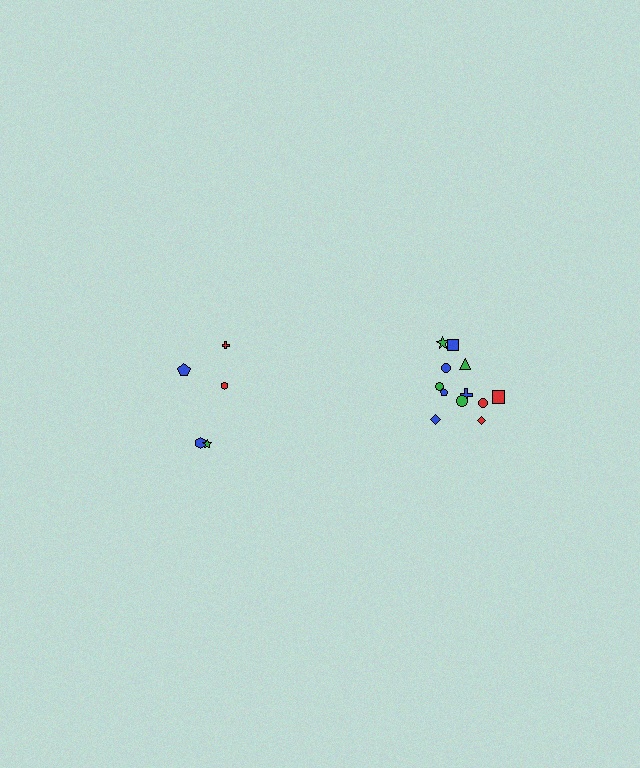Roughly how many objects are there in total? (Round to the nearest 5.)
Roughly 15 objects in total.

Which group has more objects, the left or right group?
The right group.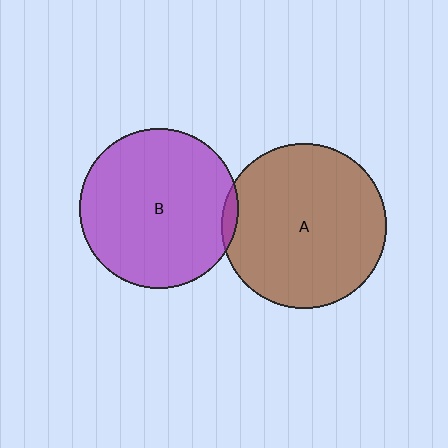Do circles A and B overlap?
Yes.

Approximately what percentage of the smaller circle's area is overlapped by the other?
Approximately 5%.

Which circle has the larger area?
Circle A (brown).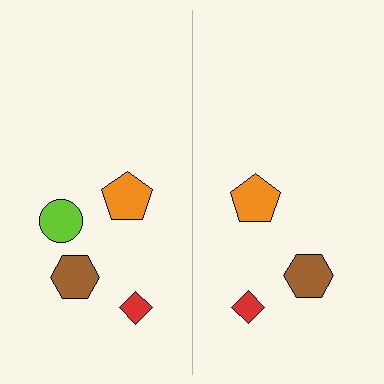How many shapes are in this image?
There are 7 shapes in this image.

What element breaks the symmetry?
A lime circle is missing from the right side.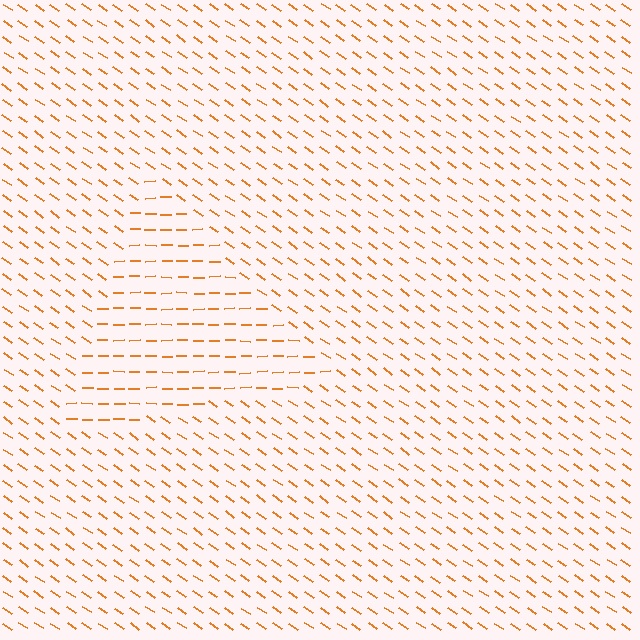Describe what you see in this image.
The image is filled with small orange line segments. A triangle region in the image has lines oriented differently from the surrounding lines, creating a visible texture boundary.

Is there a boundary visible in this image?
Yes, there is a texture boundary formed by a change in line orientation.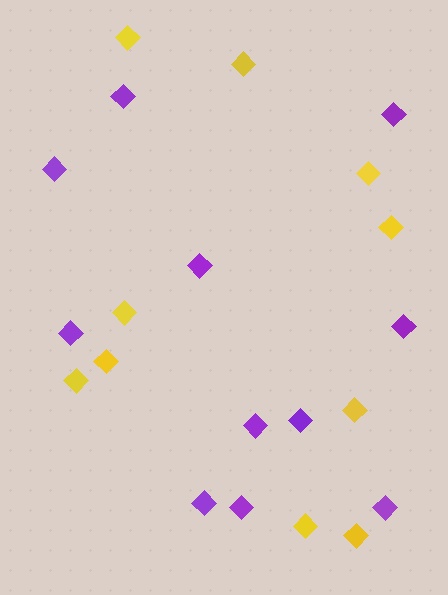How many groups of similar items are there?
There are 2 groups: one group of purple diamonds (11) and one group of yellow diamonds (10).